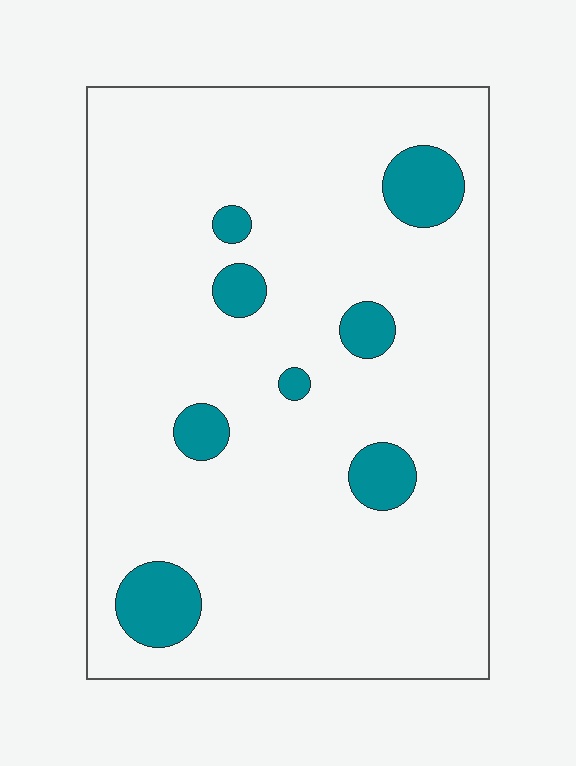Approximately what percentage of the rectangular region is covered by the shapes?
Approximately 10%.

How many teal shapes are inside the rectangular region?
8.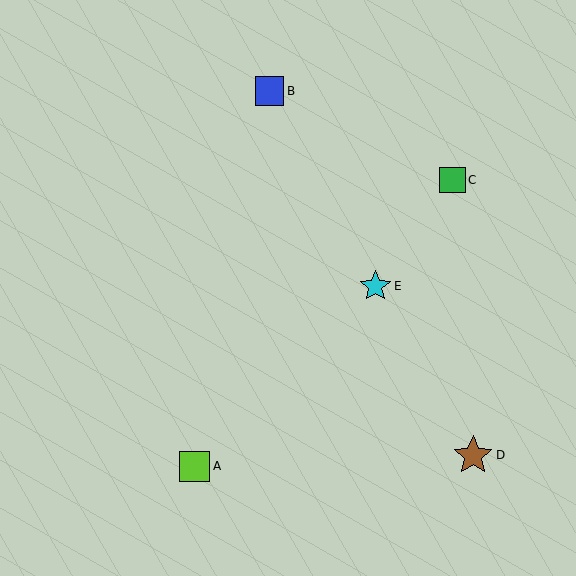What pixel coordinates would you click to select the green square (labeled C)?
Click at (452, 180) to select the green square C.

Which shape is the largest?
The brown star (labeled D) is the largest.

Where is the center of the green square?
The center of the green square is at (452, 180).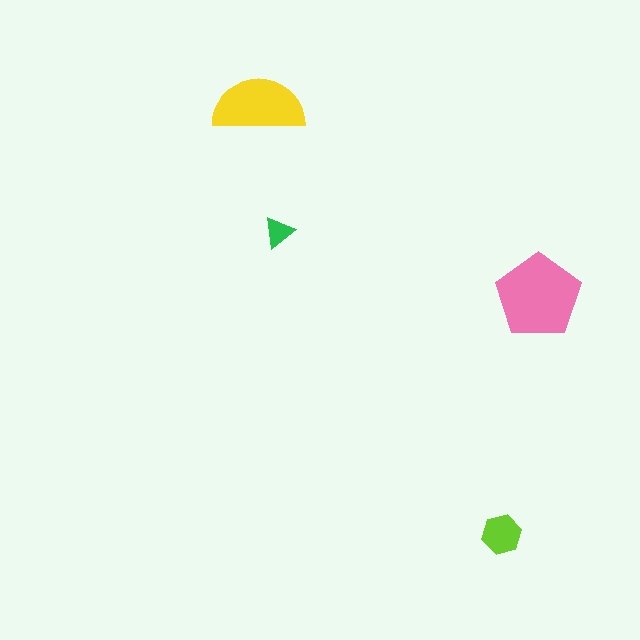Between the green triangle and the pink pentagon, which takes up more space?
The pink pentagon.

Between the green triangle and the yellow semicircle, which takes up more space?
The yellow semicircle.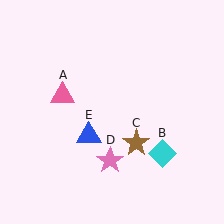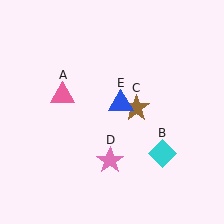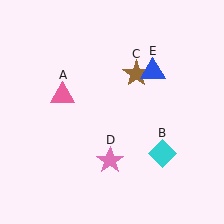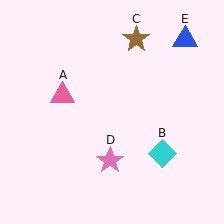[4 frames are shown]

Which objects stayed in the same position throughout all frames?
Pink triangle (object A) and cyan diamond (object B) and pink star (object D) remained stationary.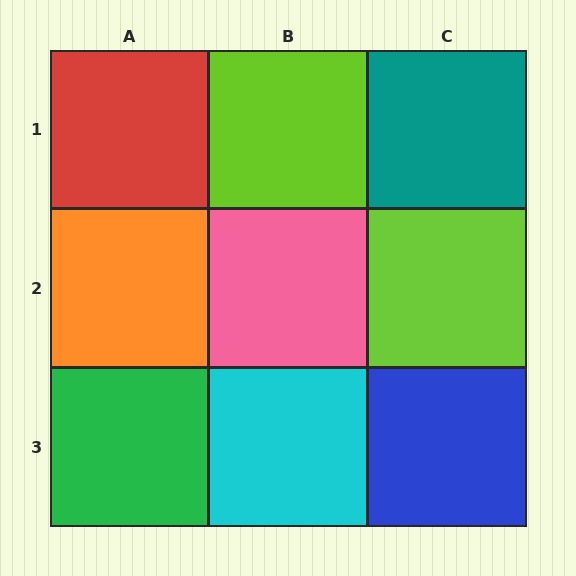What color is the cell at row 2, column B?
Pink.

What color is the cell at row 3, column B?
Cyan.